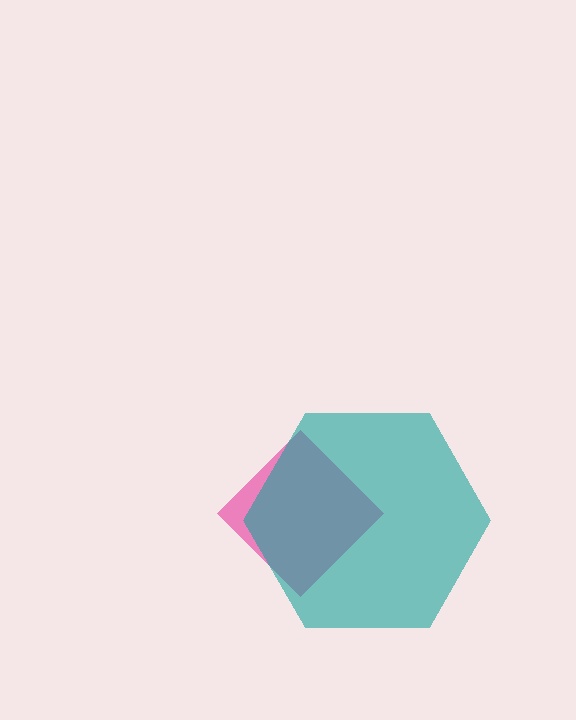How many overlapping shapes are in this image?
There are 2 overlapping shapes in the image.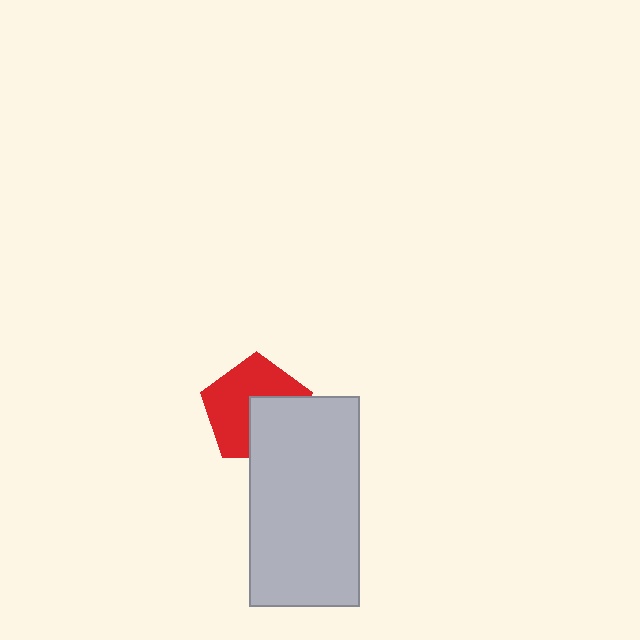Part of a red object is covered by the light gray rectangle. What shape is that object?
It is a pentagon.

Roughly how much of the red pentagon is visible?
About half of it is visible (roughly 61%).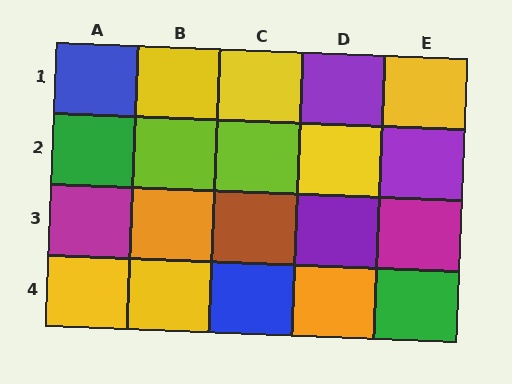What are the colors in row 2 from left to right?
Green, lime, lime, yellow, purple.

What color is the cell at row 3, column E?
Magenta.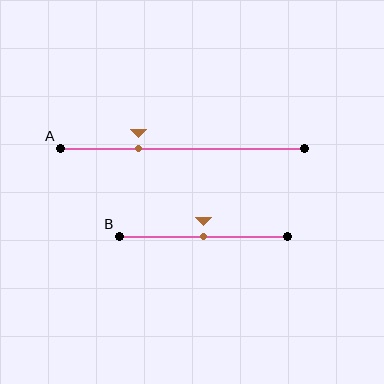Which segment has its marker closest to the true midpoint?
Segment B has its marker closest to the true midpoint.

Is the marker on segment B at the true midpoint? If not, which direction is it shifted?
Yes, the marker on segment B is at the true midpoint.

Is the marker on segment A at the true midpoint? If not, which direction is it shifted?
No, the marker on segment A is shifted to the left by about 18% of the segment length.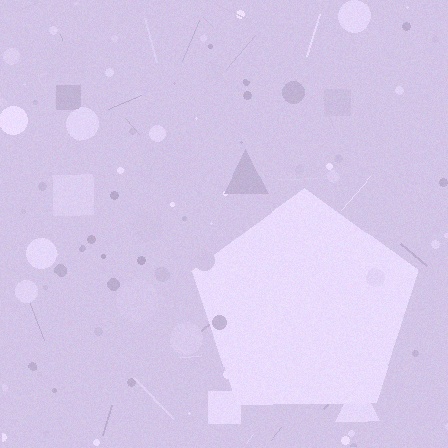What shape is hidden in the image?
A pentagon is hidden in the image.